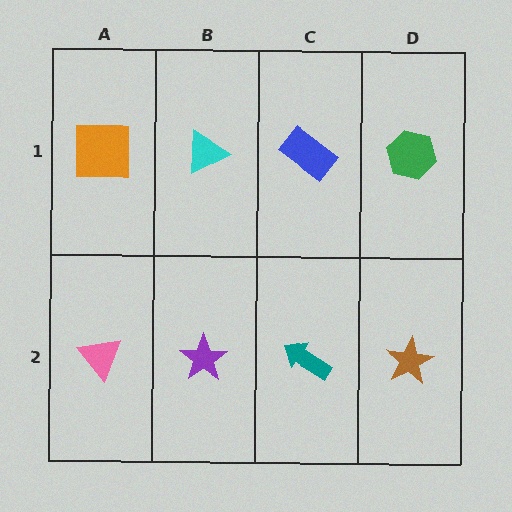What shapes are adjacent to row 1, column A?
A pink triangle (row 2, column A), a cyan triangle (row 1, column B).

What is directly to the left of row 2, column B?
A pink triangle.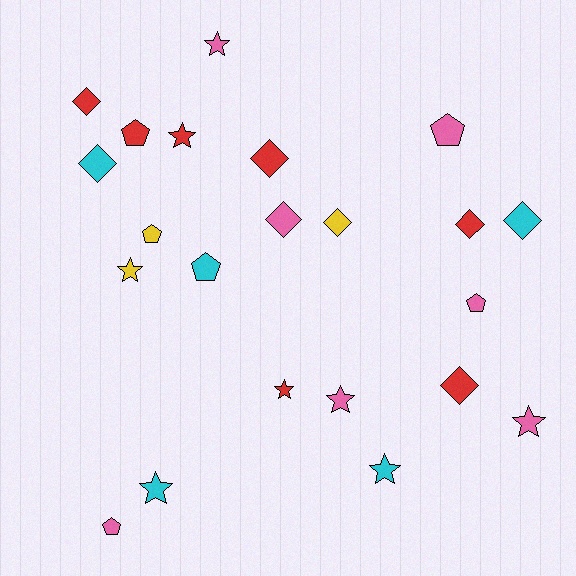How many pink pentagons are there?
There are 3 pink pentagons.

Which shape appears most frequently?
Star, with 8 objects.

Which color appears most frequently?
Pink, with 7 objects.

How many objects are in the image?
There are 22 objects.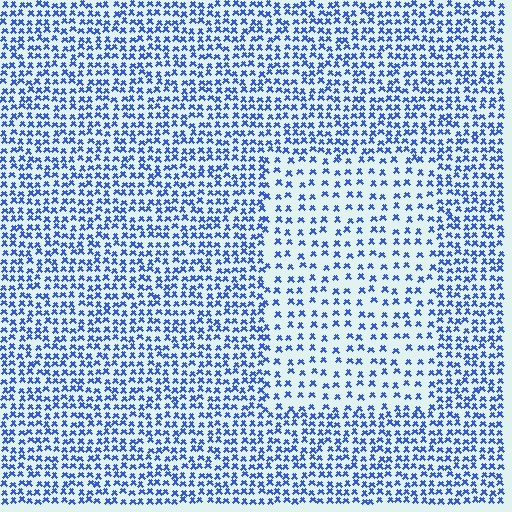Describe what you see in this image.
The image contains small blue elements arranged at two different densities. A rectangle-shaped region is visible where the elements are less densely packed than the surrounding area.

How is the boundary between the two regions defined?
The boundary is defined by a change in element density (approximately 1.9x ratio). All elements are the same color, size, and shape.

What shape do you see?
I see a rectangle.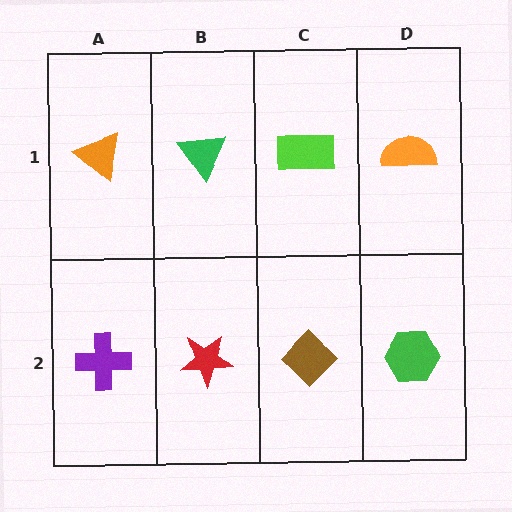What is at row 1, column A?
An orange triangle.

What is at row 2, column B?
A red star.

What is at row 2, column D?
A green hexagon.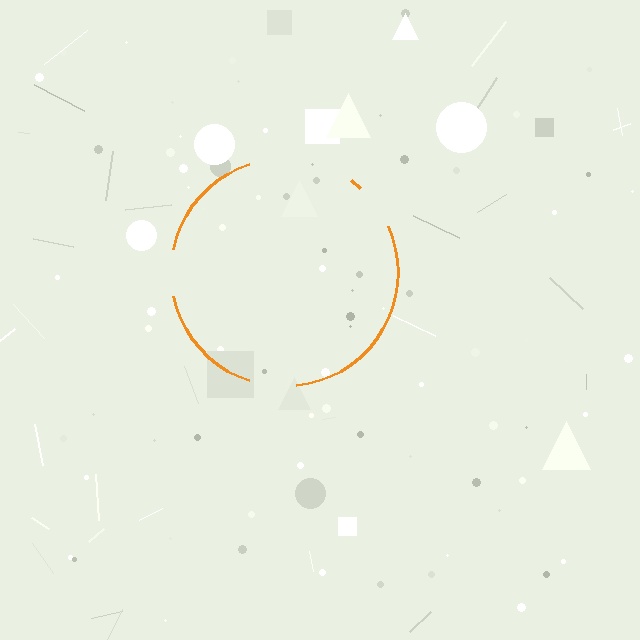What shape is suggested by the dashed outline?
The dashed outline suggests a circle.